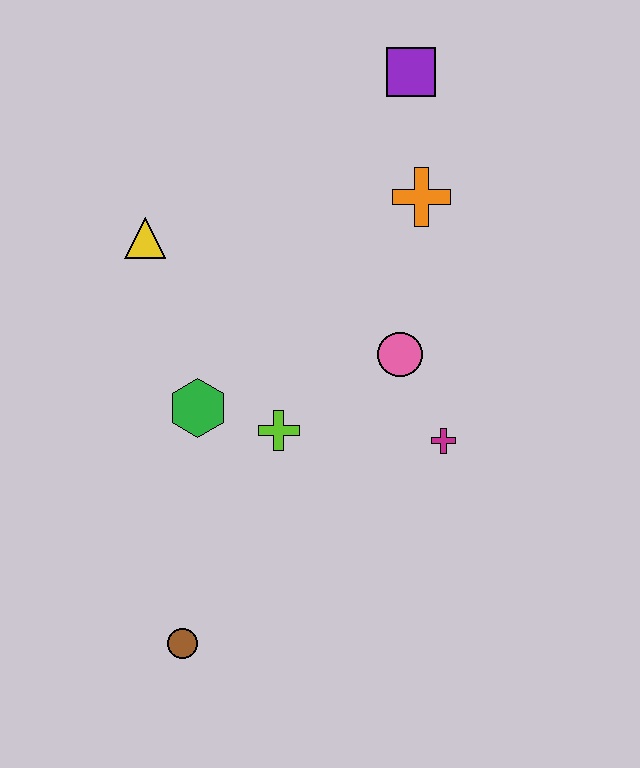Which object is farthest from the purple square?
The brown circle is farthest from the purple square.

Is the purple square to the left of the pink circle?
No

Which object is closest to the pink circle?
The magenta cross is closest to the pink circle.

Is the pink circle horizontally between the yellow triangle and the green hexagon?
No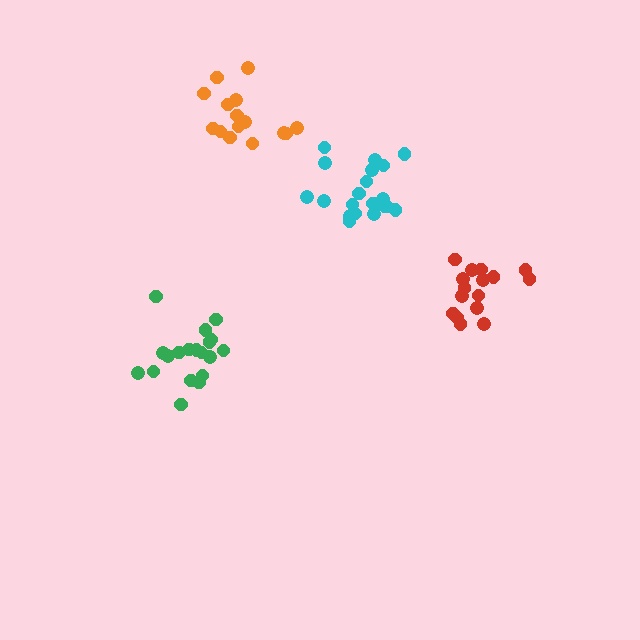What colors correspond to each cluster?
The clusters are colored: red, green, orange, cyan.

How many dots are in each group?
Group 1: 16 dots, Group 2: 19 dots, Group 3: 15 dots, Group 4: 20 dots (70 total).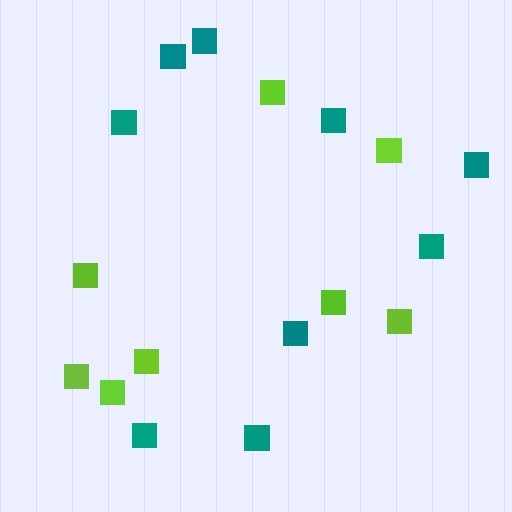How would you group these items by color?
There are 2 groups: one group of teal squares (9) and one group of lime squares (8).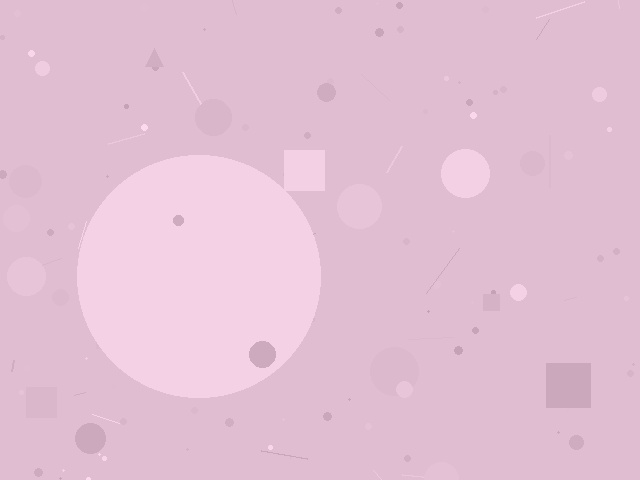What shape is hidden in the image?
A circle is hidden in the image.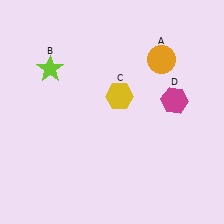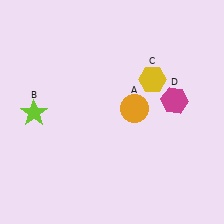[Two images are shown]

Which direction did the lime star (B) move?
The lime star (B) moved down.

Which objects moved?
The objects that moved are: the orange circle (A), the lime star (B), the yellow hexagon (C).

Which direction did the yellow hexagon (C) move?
The yellow hexagon (C) moved right.